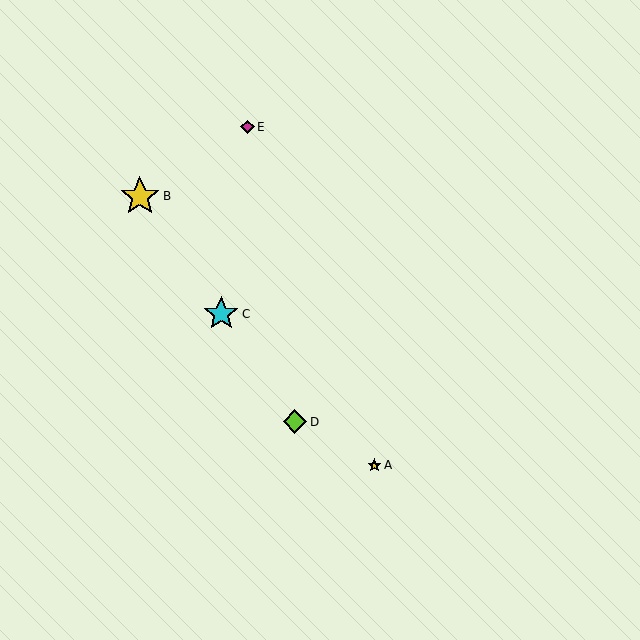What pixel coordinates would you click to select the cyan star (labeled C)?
Click at (221, 314) to select the cyan star C.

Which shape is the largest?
The yellow star (labeled B) is the largest.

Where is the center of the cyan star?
The center of the cyan star is at (221, 314).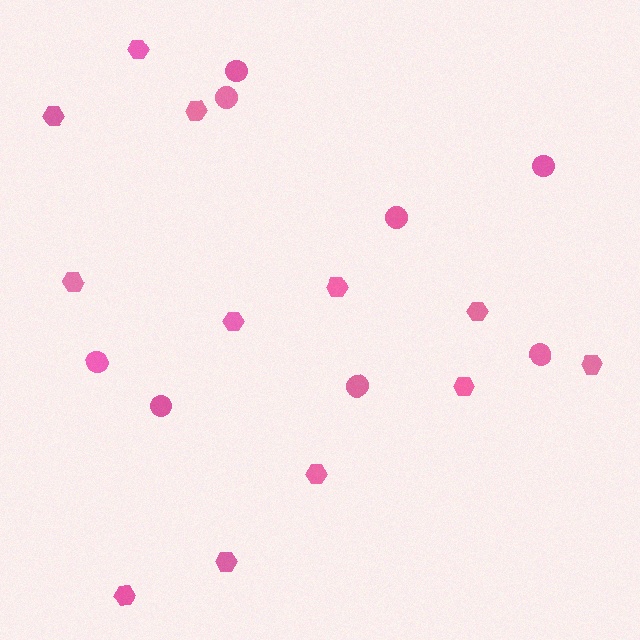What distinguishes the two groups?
There are 2 groups: one group of hexagons (12) and one group of circles (8).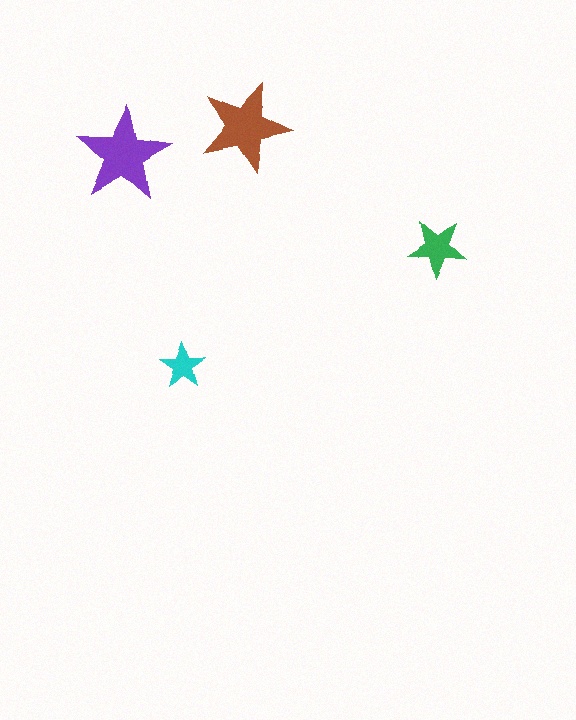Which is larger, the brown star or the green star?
The brown one.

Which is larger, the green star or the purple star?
The purple one.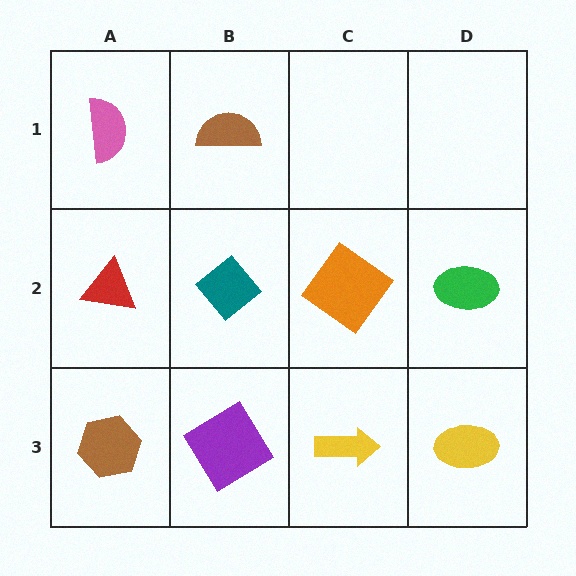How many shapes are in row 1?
2 shapes.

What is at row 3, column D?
A yellow ellipse.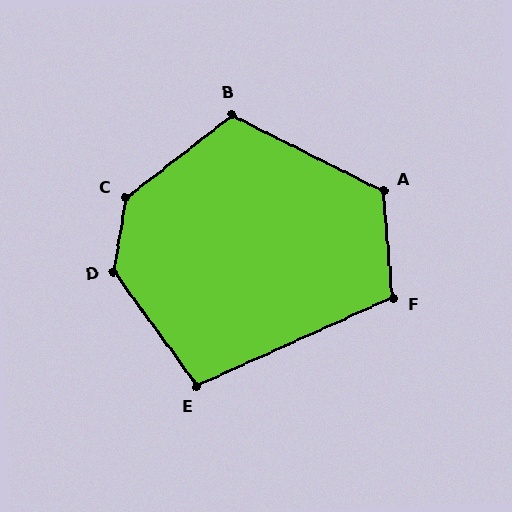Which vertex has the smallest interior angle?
E, at approximately 102 degrees.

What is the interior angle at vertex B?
Approximately 116 degrees (obtuse).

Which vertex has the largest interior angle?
C, at approximately 137 degrees.